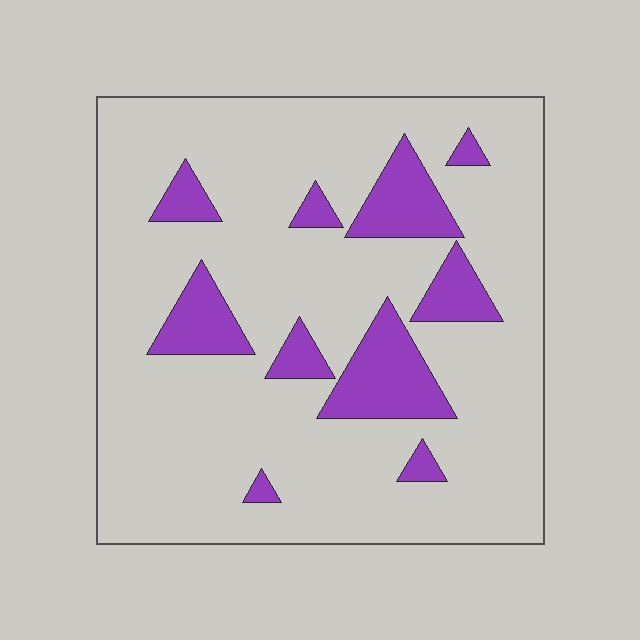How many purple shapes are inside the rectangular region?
10.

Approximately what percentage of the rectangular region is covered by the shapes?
Approximately 15%.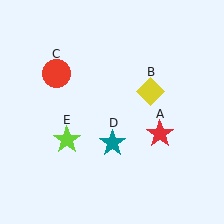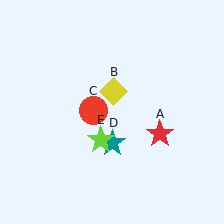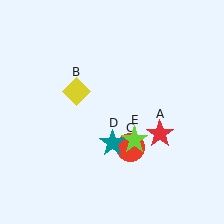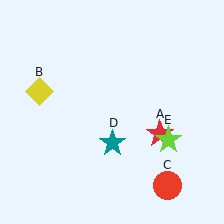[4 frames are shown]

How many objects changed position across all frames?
3 objects changed position: yellow diamond (object B), red circle (object C), lime star (object E).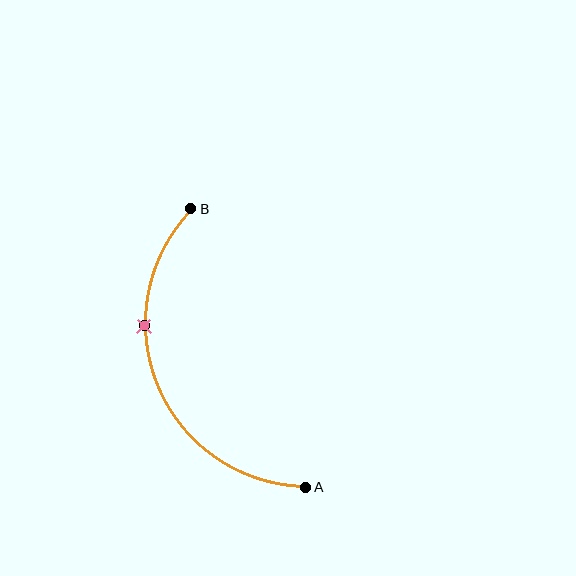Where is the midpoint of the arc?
The arc midpoint is the point on the curve farthest from the straight line joining A and B. It sits to the left of that line.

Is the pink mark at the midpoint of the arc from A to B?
No. The pink mark lies on the arc but is closer to endpoint B. The arc midpoint would be at the point on the curve equidistant along the arc from both A and B.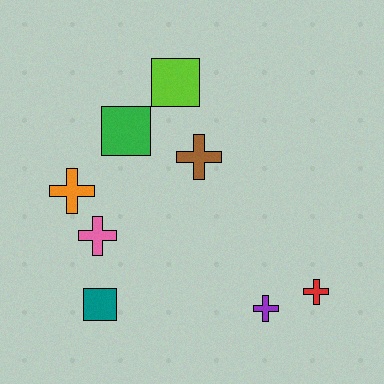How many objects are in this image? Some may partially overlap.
There are 8 objects.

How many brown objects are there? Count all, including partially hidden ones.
There is 1 brown object.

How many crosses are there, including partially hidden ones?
There are 5 crosses.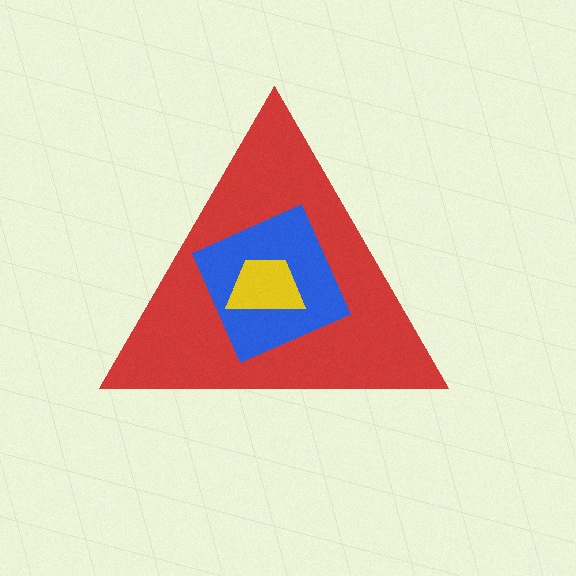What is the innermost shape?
The yellow trapezoid.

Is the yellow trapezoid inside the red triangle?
Yes.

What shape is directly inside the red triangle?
The blue diamond.